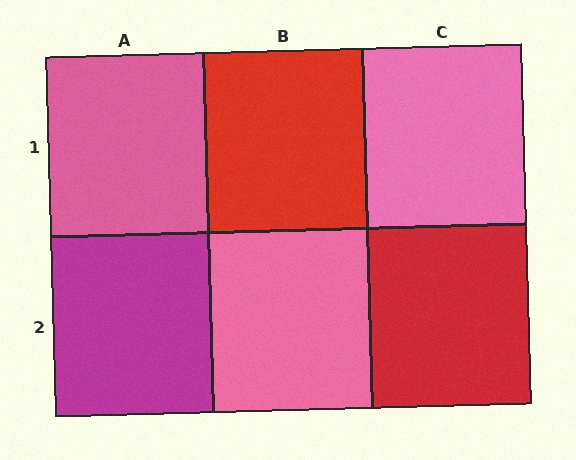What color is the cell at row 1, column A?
Pink.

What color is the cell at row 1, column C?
Pink.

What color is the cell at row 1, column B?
Red.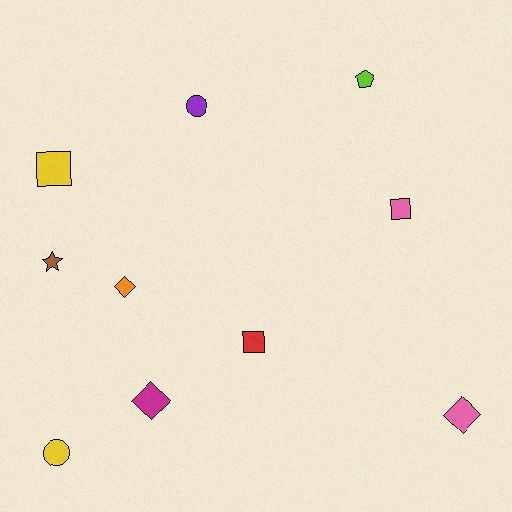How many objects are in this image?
There are 10 objects.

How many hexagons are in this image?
There are no hexagons.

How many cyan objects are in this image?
There are no cyan objects.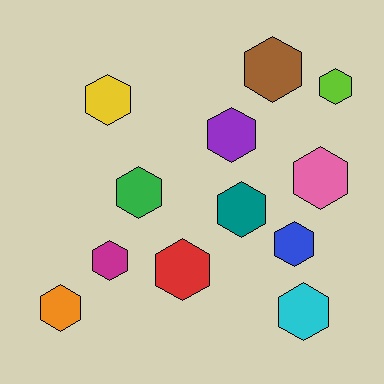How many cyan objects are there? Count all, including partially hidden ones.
There is 1 cyan object.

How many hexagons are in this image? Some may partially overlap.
There are 12 hexagons.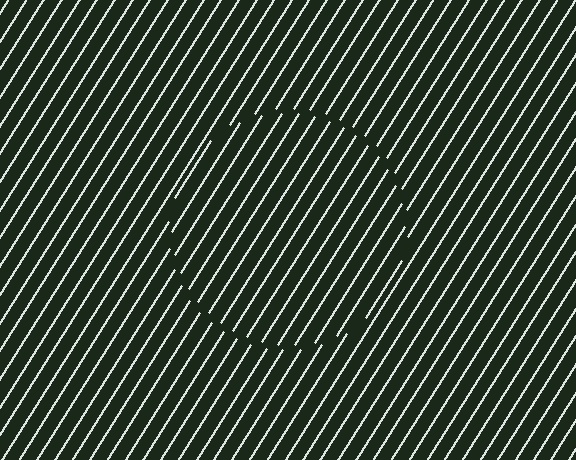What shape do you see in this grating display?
An illusory circle. The interior of the shape contains the same grating, shifted by half a period — the contour is defined by the phase discontinuity where line-ends from the inner and outer gratings abut.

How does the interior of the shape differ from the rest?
The interior of the shape contains the same grating, shifted by half a period — the contour is defined by the phase discontinuity where line-ends from the inner and outer gratings abut.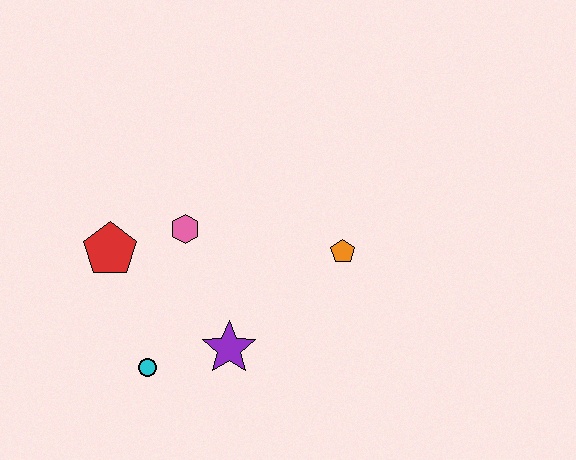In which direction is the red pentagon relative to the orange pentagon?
The red pentagon is to the left of the orange pentagon.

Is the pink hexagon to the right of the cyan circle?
Yes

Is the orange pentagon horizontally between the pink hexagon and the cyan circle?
No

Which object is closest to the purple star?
The cyan circle is closest to the purple star.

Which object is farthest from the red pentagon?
The orange pentagon is farthest from the red pentagon.